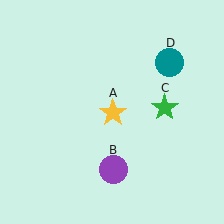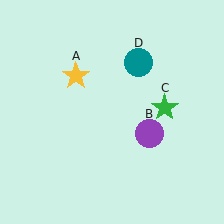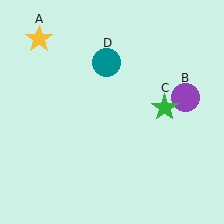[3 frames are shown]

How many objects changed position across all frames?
3 objects changed position: yellow star (object A), purple circle (object B), teal circle (object D).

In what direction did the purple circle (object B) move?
The purple circle (object B) moved up and to the right.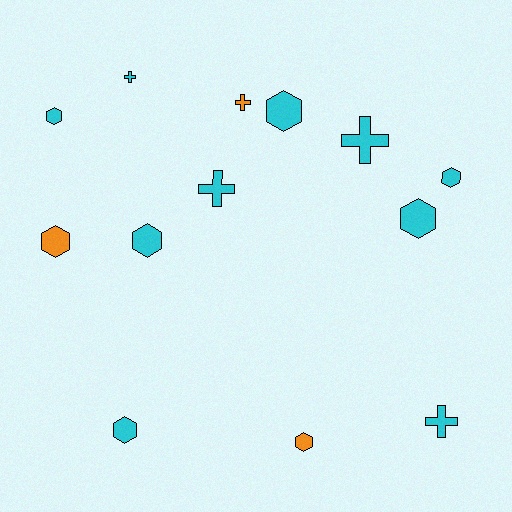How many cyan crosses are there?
There are 4 cyan crosses.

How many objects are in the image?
There are 13 objects.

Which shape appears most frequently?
Hexagon, with 8 objects.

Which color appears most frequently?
Cyan, with 10 objects.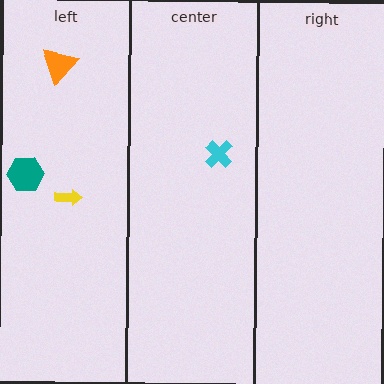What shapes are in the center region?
The cyan cross.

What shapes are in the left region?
The orange triangle, the yellow arrow, the teal hexagon.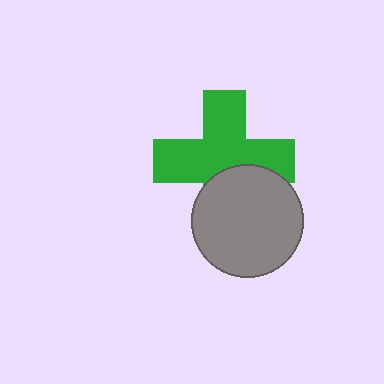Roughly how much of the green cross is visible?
Most of it is visible (roughly 69%).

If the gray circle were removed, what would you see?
You would see the complete green cross.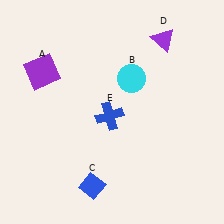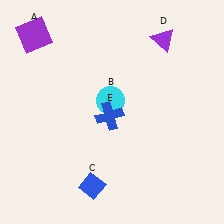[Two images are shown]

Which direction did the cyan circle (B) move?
The cyan circle (B) moved down.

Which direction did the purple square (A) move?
The purple square (A) moved up.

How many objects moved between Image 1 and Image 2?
2 objects moved between the two images.